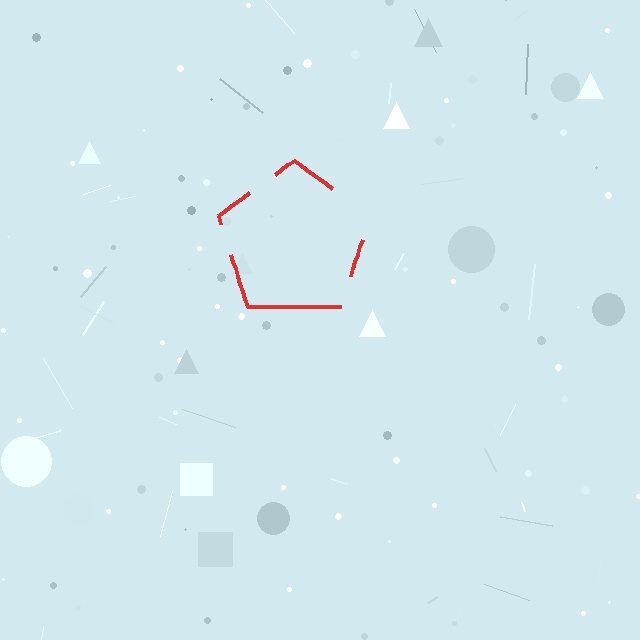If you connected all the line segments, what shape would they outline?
They would outline a pentagon.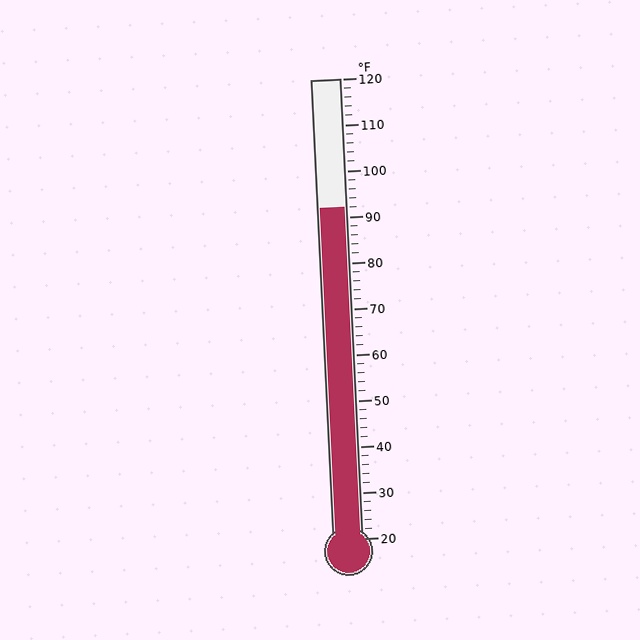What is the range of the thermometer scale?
The thermometer scale ranges from 20°F to 120°F.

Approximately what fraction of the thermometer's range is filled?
The thermometer is filled to approximately 70% of its range.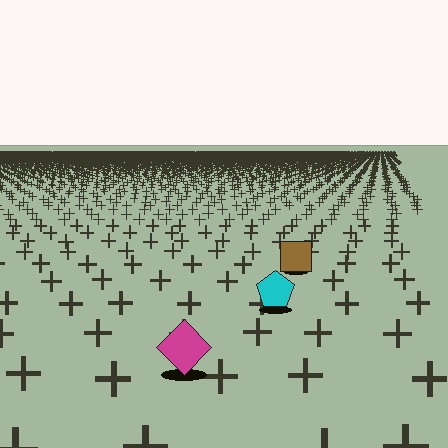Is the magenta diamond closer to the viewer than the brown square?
Yes. The magenta diamond is closer — you can tell from the texture gradient: the ground texture is coarser near it.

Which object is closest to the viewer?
The magenta diamond is closest. The texture marks near it are larger and more spread out.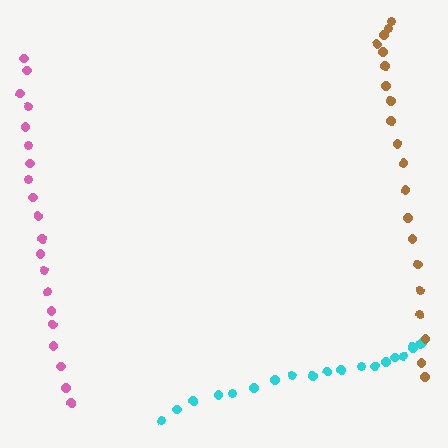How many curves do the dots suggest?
There are 3 distinct paths.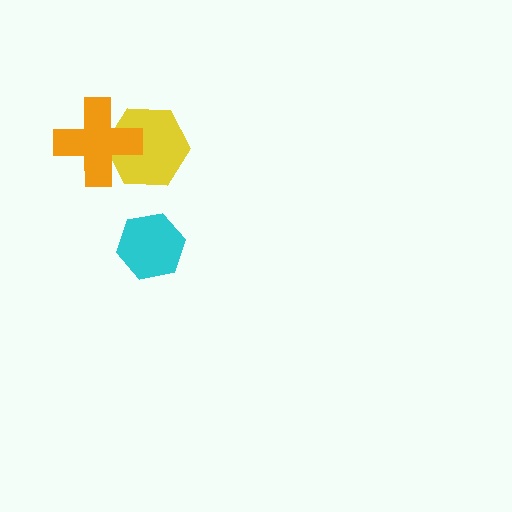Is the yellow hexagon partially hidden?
Yes, it is partially covered by another shape.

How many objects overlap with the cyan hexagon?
0 objects overlap with the cyan hexagon.